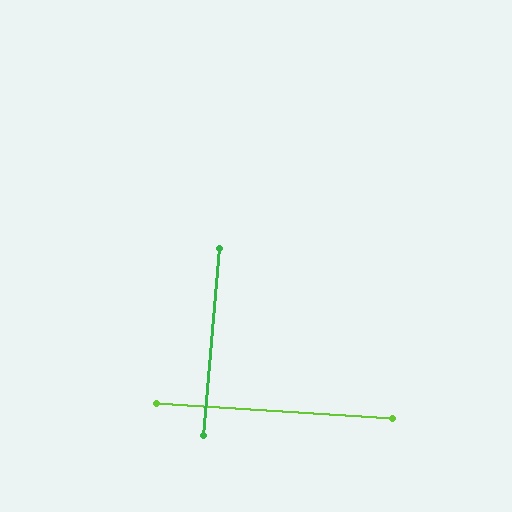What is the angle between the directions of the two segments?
Approximately 89 degrees.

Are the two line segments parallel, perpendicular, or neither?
Perpendicular — they meet at approximately 89°.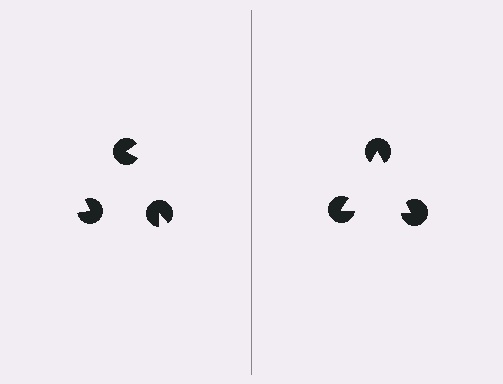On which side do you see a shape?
An illusory triangle appears on the right side. On the left side the wedge cuts are rotated, so no coherent shape forms.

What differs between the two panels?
The pac-man discs are positioned identically on both sides; only the wedge orientations differ. On the right they align to a triangle; on the left they are misaligned.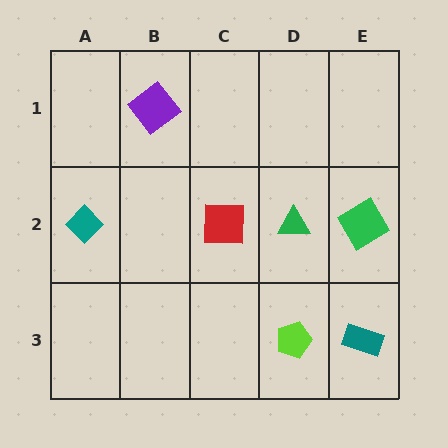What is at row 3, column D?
A lime pentagon.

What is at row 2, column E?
A green diamond.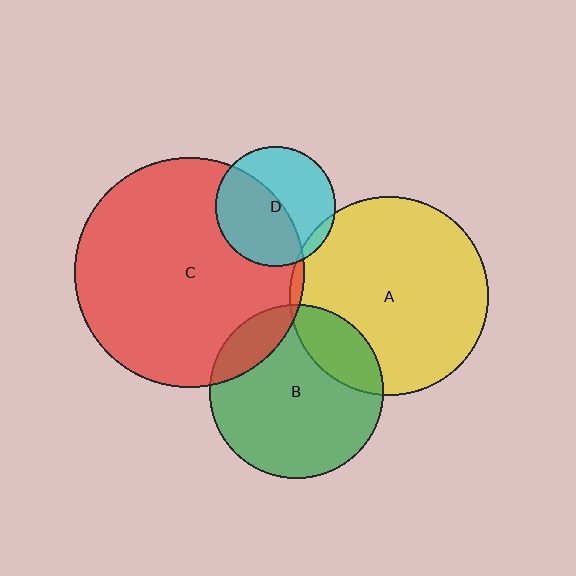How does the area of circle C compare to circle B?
Approximately 1.7 times.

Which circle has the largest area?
Circle C (red).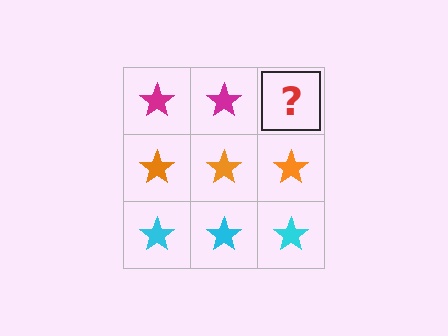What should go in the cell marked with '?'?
The missing cell should contain a magenta star.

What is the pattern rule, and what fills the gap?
The rule is that each row has a consistent color. The gap should be filled with a magenta star.